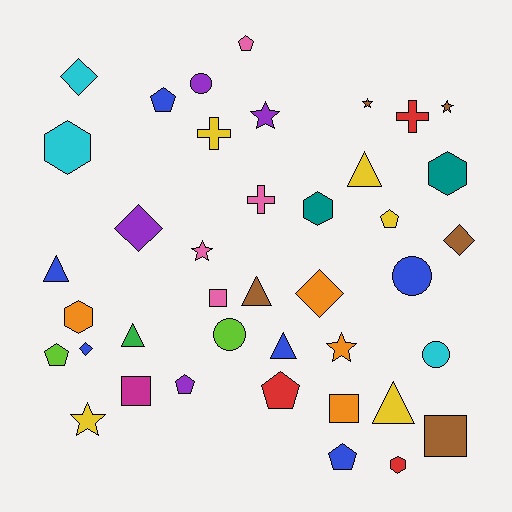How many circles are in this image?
There are 4 circles.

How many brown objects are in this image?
There are 5 brown objects.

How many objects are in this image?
There are 40 objects.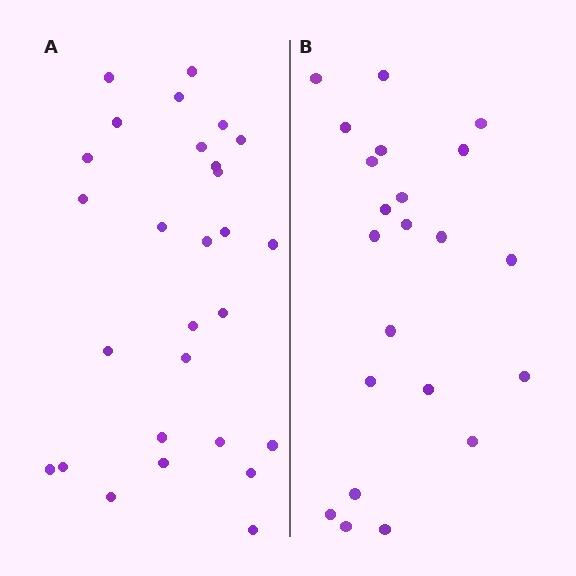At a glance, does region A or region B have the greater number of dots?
Region A (the left region) has more dots.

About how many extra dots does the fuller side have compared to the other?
Region A has about 6 more dots than region B.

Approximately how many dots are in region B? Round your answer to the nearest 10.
About 20 dots. (The exact count is 22, which rounds to 20.)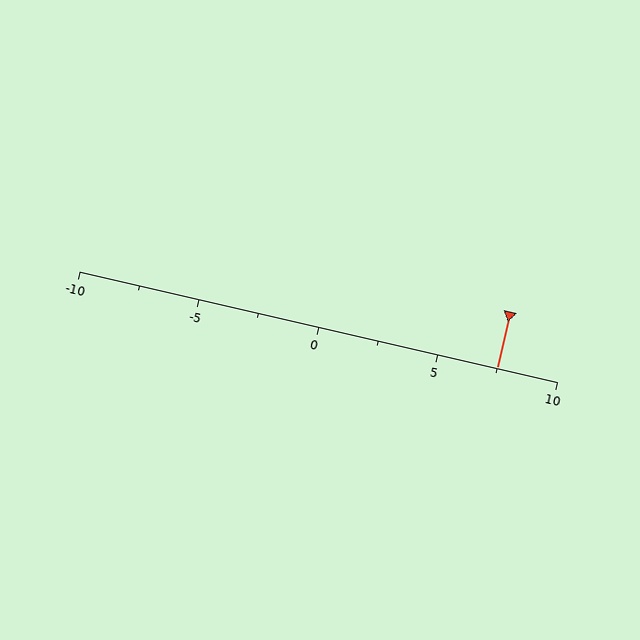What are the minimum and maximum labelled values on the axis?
The axis runs from -10 to 10.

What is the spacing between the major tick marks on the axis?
The major ticks are spaced 5 apart.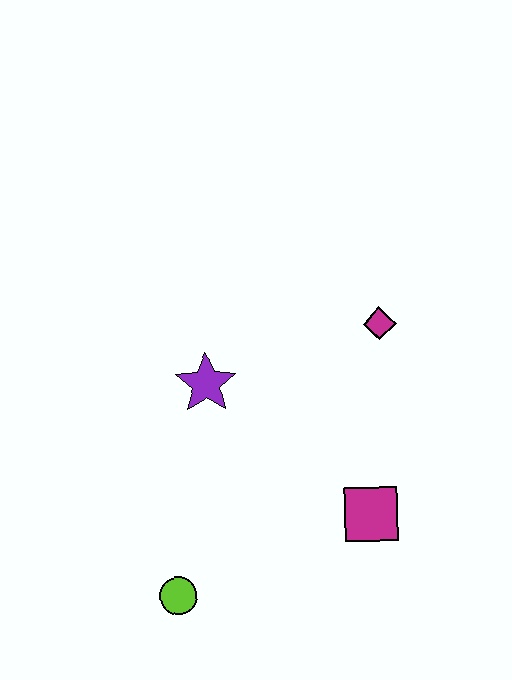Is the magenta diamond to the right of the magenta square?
Yes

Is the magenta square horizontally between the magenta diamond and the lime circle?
Yes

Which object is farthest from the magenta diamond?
The lime circle is farthest from the magenta diamond.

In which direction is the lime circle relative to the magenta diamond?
The lime circle is below the magenta diamond.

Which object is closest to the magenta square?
The magenta diamond is closest to the magenta square.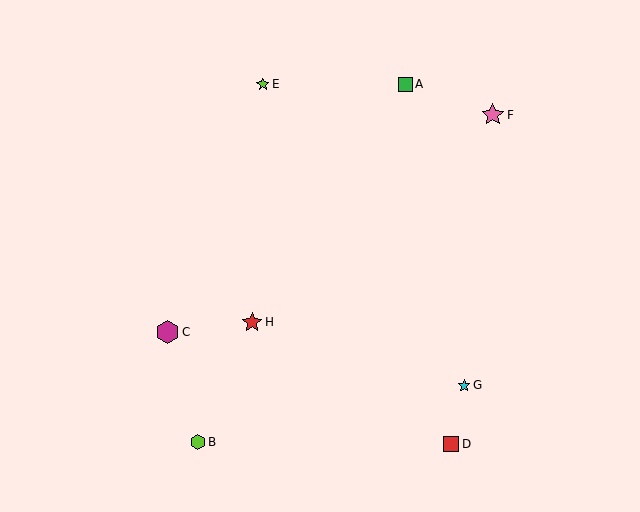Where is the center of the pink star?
The center of the pink star is at (492, 115).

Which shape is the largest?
The magenta hexagon (labeled C) is the largest.